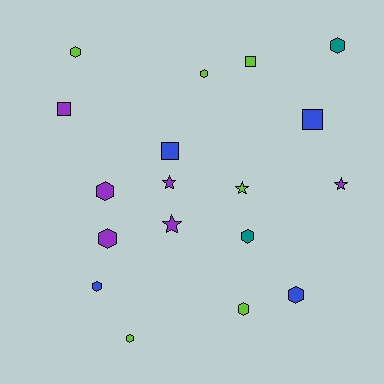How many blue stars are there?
There are no blue stars.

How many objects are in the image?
There are 18 objects.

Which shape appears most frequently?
Hexagon, with 10 objects.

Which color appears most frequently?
Purple, with 6 objects.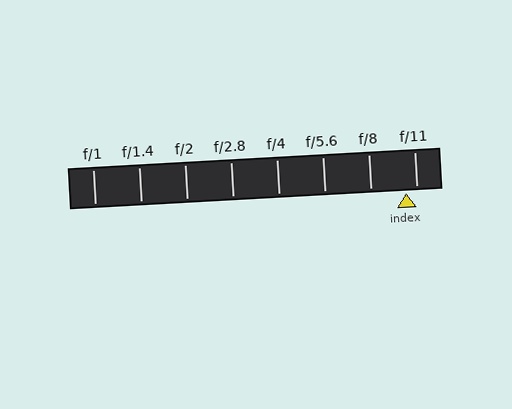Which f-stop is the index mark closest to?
The index mark is closest to f/11.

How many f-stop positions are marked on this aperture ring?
There are 8 f-stop positions marked.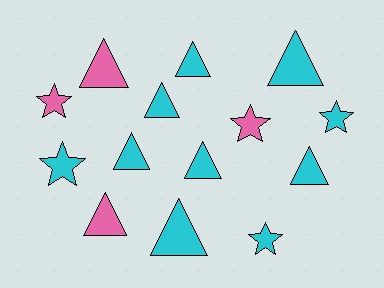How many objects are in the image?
There are 14 objects.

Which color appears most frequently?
Cyan, with 10 objects.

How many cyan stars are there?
There are 3 cyan stars.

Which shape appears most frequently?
Triangle, with 9 objects.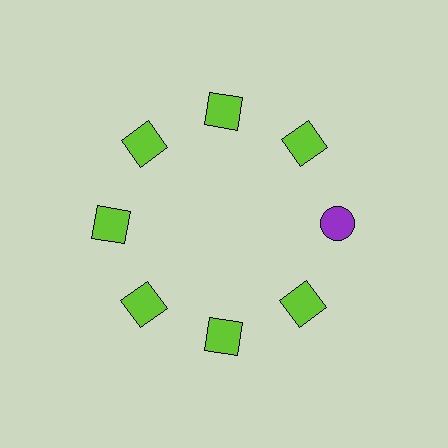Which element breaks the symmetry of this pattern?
The purple circle at roughly the 3 o'clock position breaks the symmetry. All other shapes are lime squares.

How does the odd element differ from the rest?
It differs in both color (purple instead of lime) and shape (circle instead of square).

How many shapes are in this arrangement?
There are 8 shapes arranged in a ring pattern.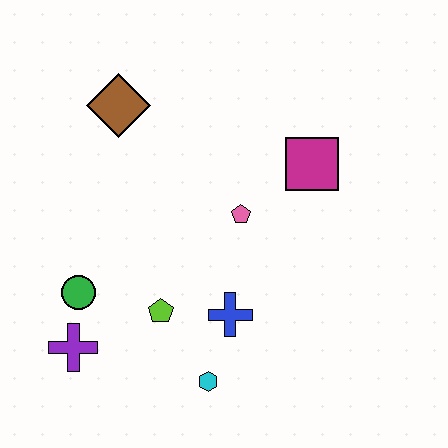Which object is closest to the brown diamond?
The pink pentagon is closest to the brown diamond.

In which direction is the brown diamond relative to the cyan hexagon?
The brown diamond is above the cyan hexagon.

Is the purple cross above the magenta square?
No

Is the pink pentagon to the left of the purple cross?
No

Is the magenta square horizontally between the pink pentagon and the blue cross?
No